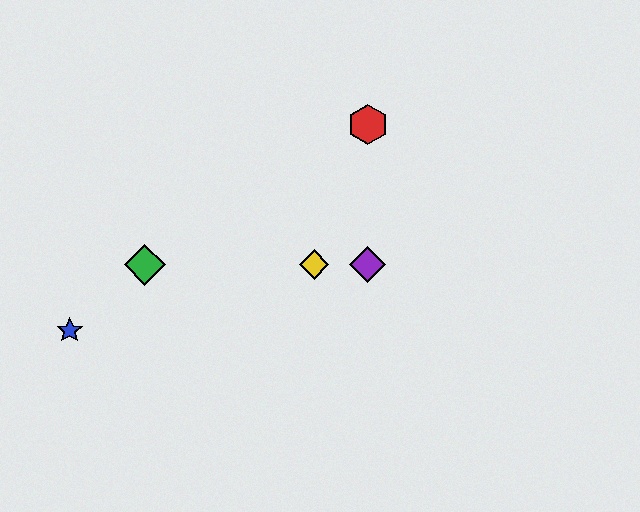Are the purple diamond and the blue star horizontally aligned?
No, the purple diamond is at y≈265 and the blue star is at y≈330.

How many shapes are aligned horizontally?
3 shapes (the green diamond, the yellow diamond, the purple diamond) are aligned horizontally.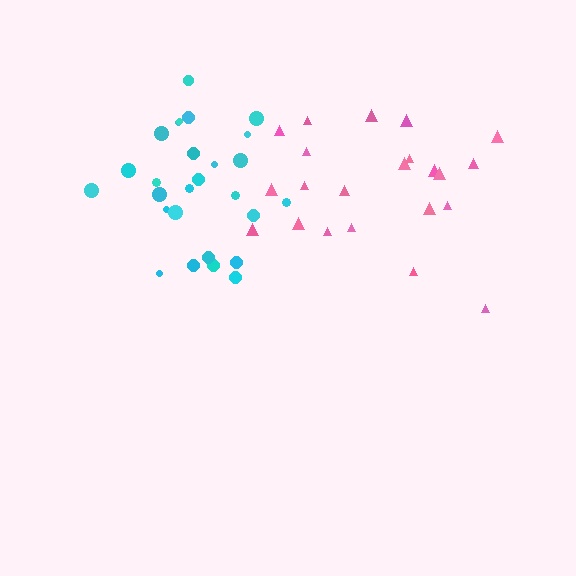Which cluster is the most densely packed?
Cyan.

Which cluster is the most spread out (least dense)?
Pink.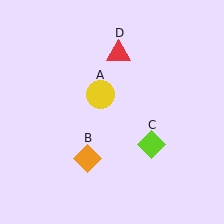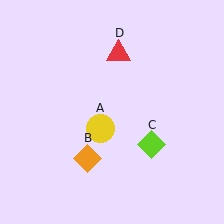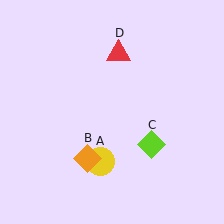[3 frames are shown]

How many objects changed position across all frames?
1 object changed position: yellow circle (object A).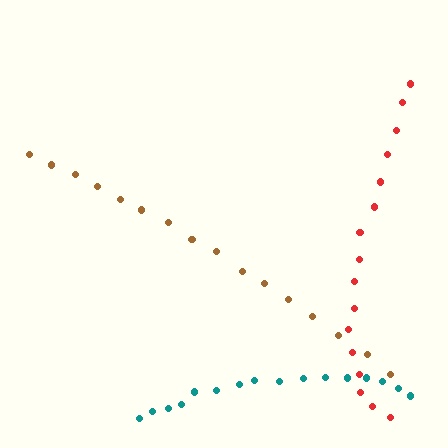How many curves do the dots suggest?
There are 3 distinct paths.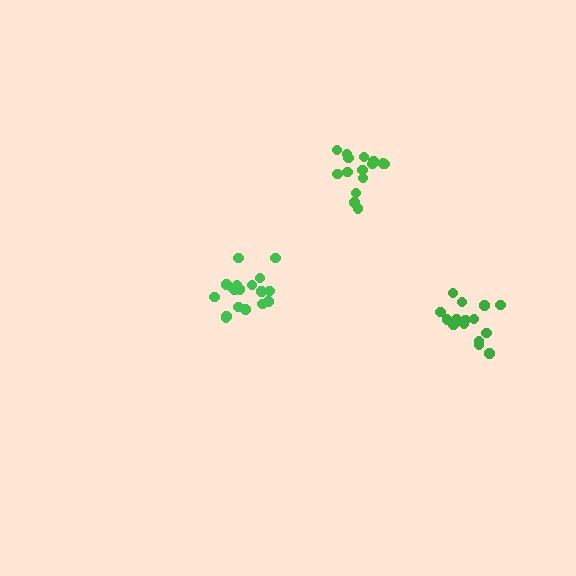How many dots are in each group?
Group 1: 15 dots, Group 2: 18 dots, Group 3: 15 dots (48 total).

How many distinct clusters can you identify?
There are 3 distinct clusters.